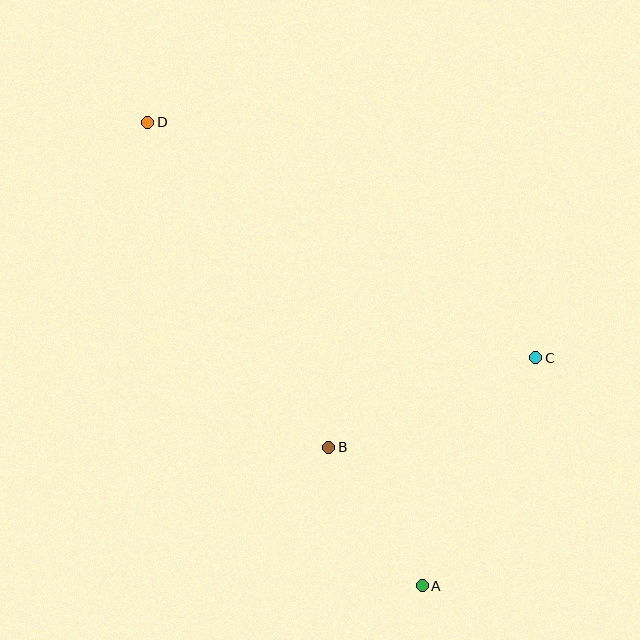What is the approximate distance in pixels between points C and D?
The distance between C and D is approximately 454 pixels.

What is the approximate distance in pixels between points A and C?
The distance between A and C is approximately 255 pixels.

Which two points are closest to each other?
Points A and B are closest to each other.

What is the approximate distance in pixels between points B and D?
The distance between B and D is approximately 372 pixels.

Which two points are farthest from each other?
Points A and D are farthest from each other.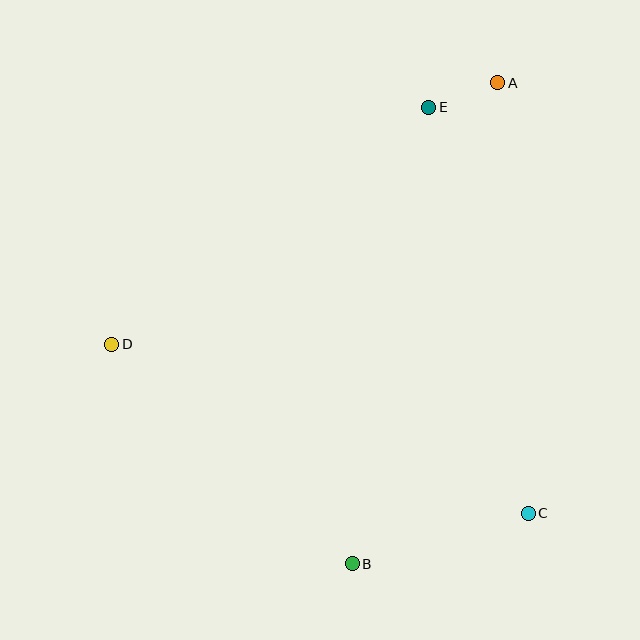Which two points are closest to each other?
Points A and E are closest to each other.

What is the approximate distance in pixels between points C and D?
The distance between C and D is approximately 450 pixels.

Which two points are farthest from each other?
Points A and B are farthest from each other.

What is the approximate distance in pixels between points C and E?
The distance between C and E is approximately 418 pixels.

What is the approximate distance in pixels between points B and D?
The distance between B and D is approximately 326 pixels.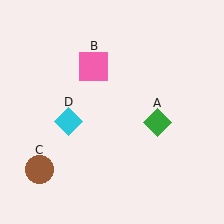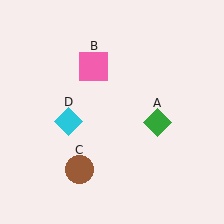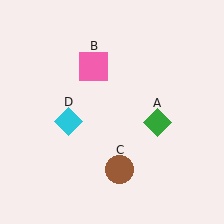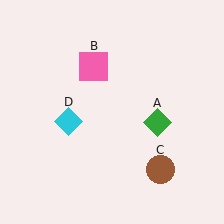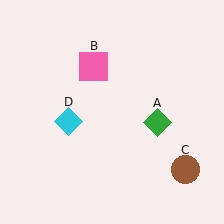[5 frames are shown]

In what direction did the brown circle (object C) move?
The brown circle (object C) moved right.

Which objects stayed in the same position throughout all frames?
Green diamond (object A) and pink square (object B) and cyan diamond (object D) remained stationary.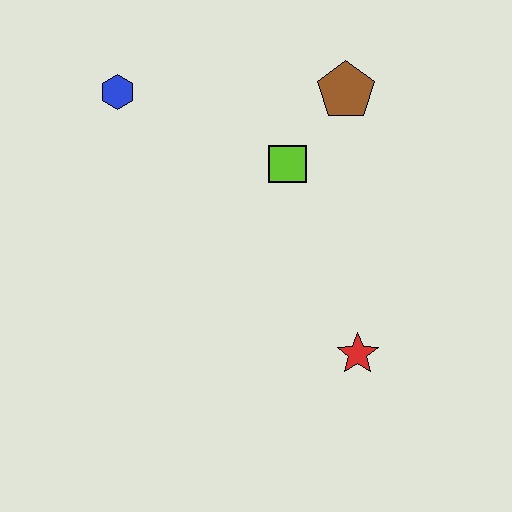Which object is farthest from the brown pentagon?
The red star is farthest from the brown pentagon.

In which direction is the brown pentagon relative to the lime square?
The brown pentagon is above the lime square.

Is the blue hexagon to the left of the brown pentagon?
Yes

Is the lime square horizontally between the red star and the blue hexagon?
Yes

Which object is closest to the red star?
The lime square is closest to the red star.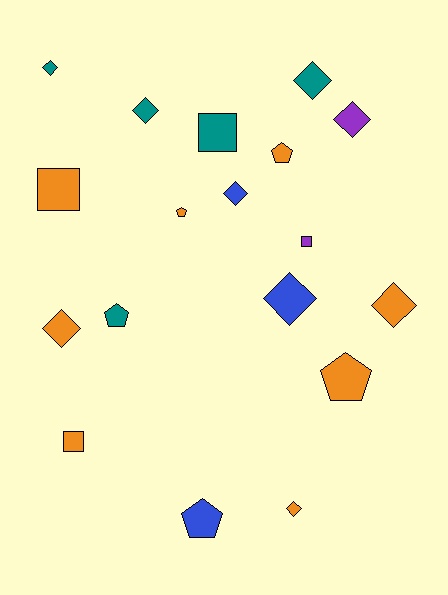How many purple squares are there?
There is 1 purple square.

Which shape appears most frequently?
Diamond, with 9 objects.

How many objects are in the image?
There are 18 objects.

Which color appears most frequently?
Orange, with 8 objects.